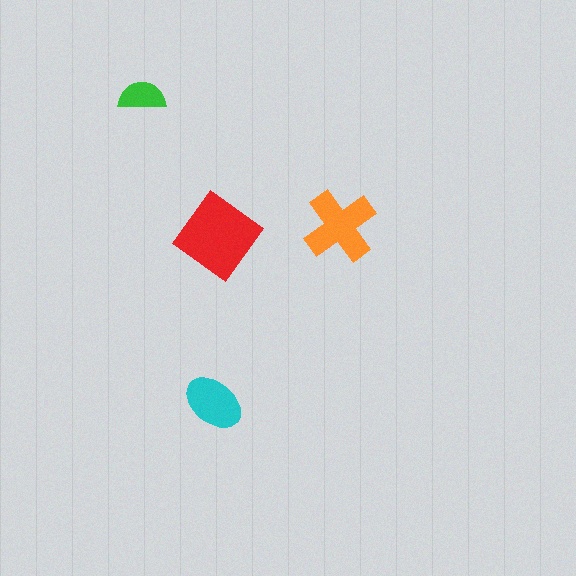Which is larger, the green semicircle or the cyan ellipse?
The cyan ellipse.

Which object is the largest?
The red diamond.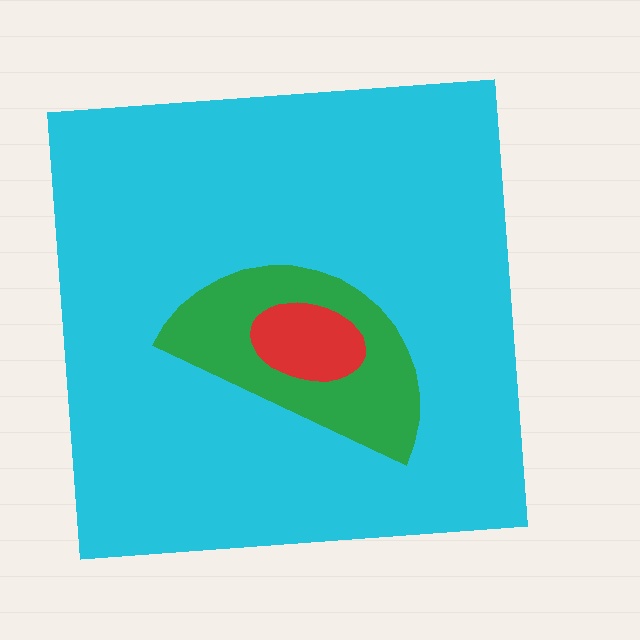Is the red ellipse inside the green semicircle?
Yes.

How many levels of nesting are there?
3.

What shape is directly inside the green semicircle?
The red ellipse.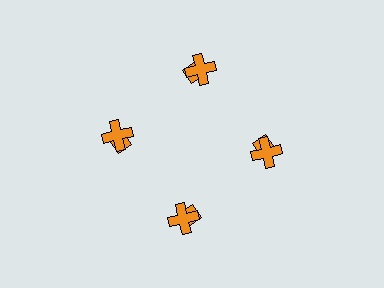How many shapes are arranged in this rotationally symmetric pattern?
There are 8 shapes, arranged in 4 groups of 2.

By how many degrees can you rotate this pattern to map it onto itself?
The pattern maps onto itself every 90 degrees of rotation.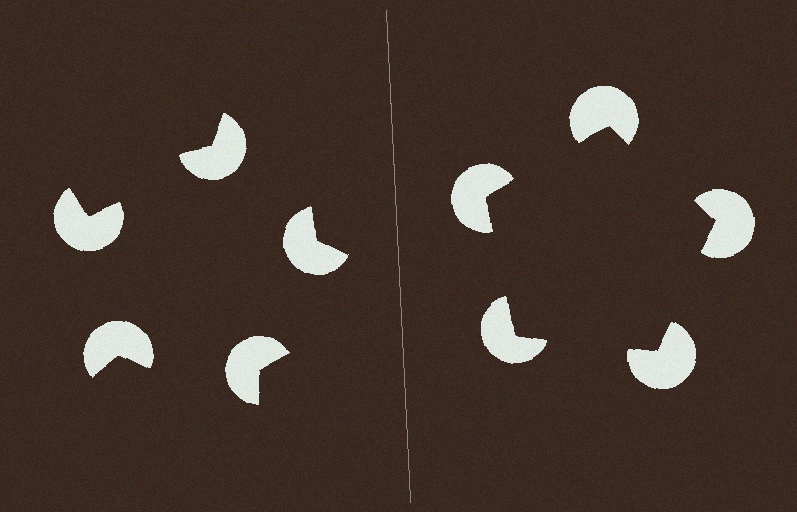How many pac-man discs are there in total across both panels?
10 — 5 on each side.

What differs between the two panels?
The pac-man discs are positioned identically on both sides; only the wedge orientations differ. On the right they align to a pentagon; on the left they are misaligned.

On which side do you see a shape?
An illusory pentagon appears on the right side. On the left side the wedge cuts are rotated, so no coherent shape forms.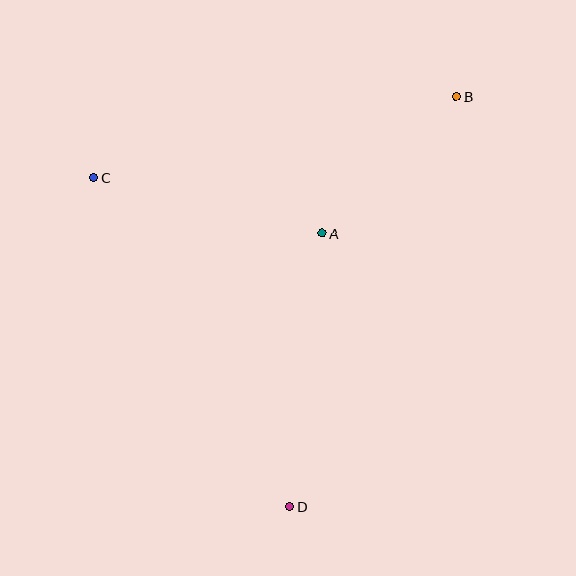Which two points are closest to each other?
Points A and B are closest to each other.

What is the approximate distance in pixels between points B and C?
The distance between B and C is approximately 372 pixels.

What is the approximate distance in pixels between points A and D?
The distance between A and D is approximately 275 pixels.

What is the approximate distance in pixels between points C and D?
The distance between C and D is approximately 384 pixels.